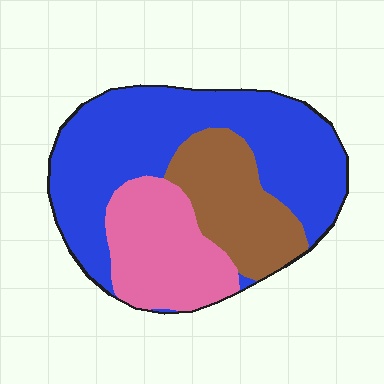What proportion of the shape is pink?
Pink covers about 25% of the shape.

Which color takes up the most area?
Blue, at roughly 55%.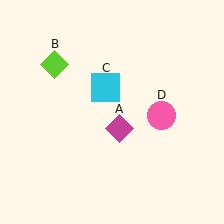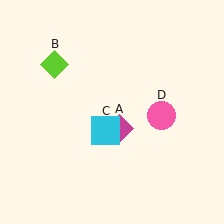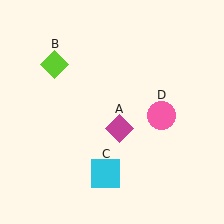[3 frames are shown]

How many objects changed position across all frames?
1 object changed position: cyan square (object C).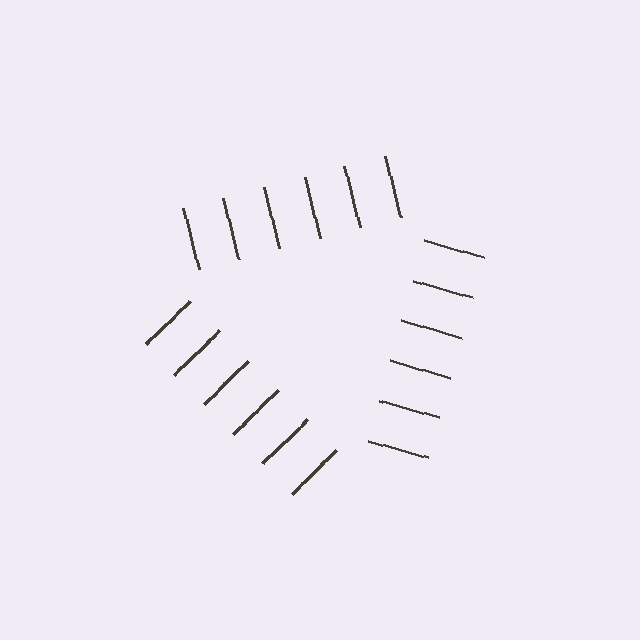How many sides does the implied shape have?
3 sides — the line-ends trace a triangle.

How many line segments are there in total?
18 — 6 along each of the 3 edges.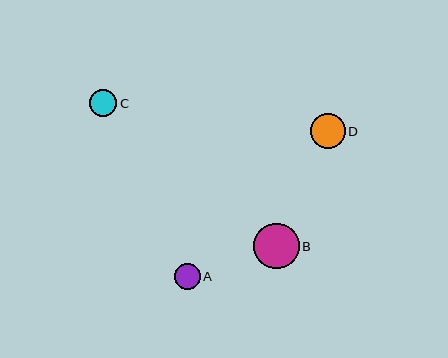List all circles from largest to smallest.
From largest to smallest: B, D, C, A.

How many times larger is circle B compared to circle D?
Circle B is approximately 1.3 times the size of circle D.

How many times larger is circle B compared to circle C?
Circle B is approximately 1.7 times the size of circle C.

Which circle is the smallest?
Circle A is the smallest with a size of approximately 26 pixels.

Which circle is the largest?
Circle B is the largest with a size of approximately 45 pixels.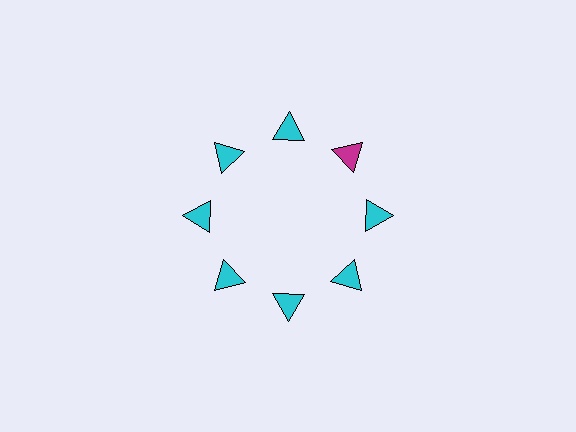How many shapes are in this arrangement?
There are 8 shapes arranged in a ring pattern.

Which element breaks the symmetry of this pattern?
The magenta triangle at roughly the 2 o'clock position breaks the symmetry. All other shapes are cyan triangles.